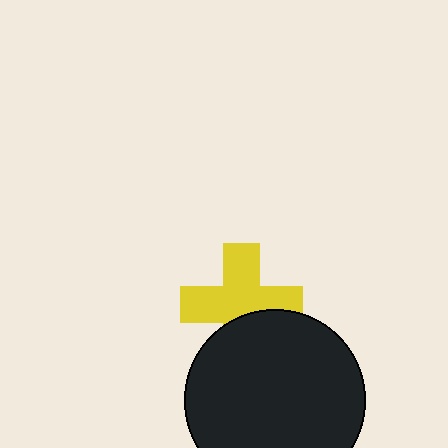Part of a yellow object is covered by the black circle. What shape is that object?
It is a cross.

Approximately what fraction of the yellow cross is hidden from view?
Roughly 30% of the yellow cross is hidden behind the black circle.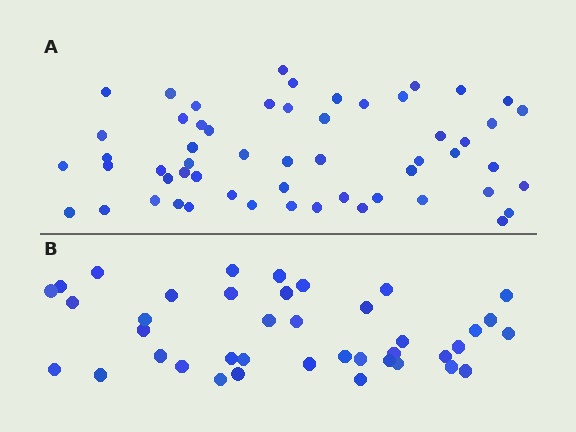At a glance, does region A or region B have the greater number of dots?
Region A (the top region) has more dots.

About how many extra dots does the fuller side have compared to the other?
Region A has approximately 15 more dots than region B.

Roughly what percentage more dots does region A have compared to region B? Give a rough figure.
About 40% more.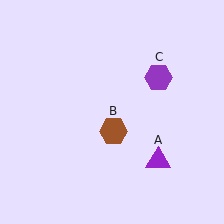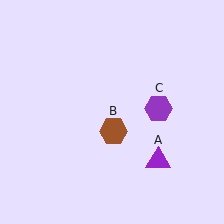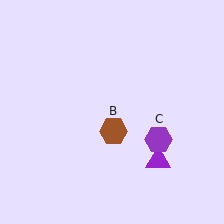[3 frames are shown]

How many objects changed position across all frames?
1 object changed position: purple hexagon (object C).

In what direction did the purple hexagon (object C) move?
The purple hexagon (object C) moved down.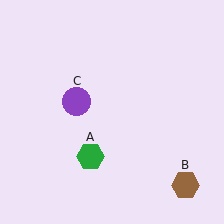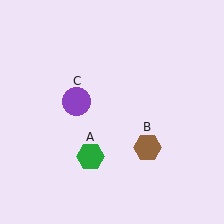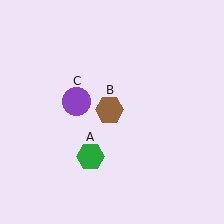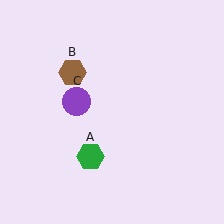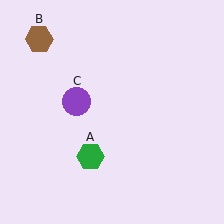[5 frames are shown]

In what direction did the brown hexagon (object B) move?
The brown hexagon (object B) moved up and to the left.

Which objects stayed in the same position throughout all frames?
Green hexagon (object A) and purple circle (object C) remained stationary.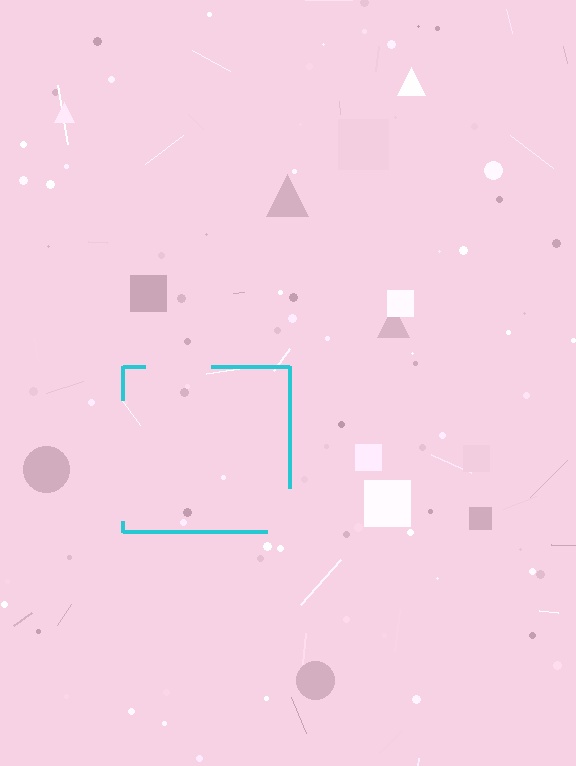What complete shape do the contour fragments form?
The contour fragments form a square.